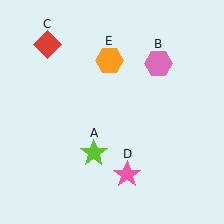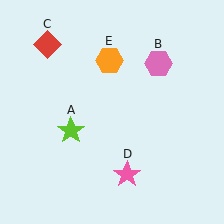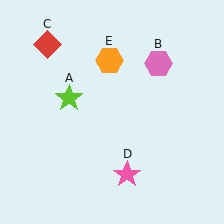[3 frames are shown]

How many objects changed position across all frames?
1 object changed position: lime star (object A).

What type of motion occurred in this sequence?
The lime star (object A) rotated clockwise around the center of the scene.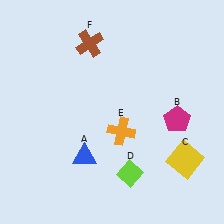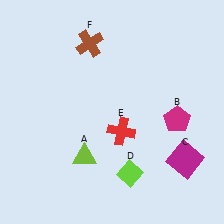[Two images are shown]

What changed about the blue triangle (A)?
In Image 1, A is blue. In Image 2, it changed to lime.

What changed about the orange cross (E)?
In Image 1, E is orange. In Image 2, it changed to red.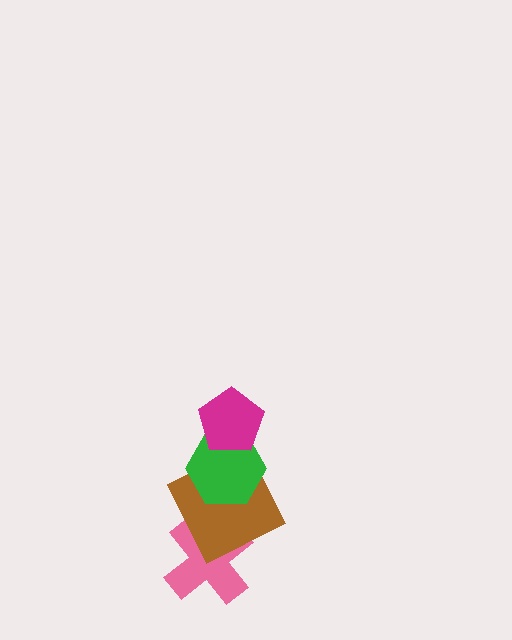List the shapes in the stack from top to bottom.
From top to bottom: the magenta pentagon, the green hexagon, the brown square, the pink cross.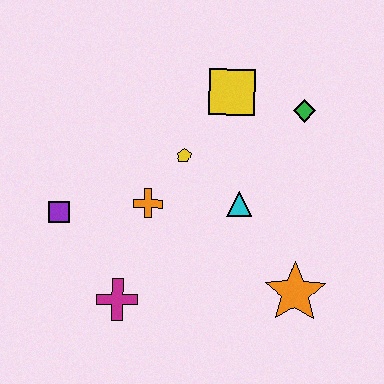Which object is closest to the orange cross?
The yellow pentagon is closest to the orange cross.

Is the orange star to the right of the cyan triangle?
Yes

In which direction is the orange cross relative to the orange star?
The orange cross is to the left of the orange star.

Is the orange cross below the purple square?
No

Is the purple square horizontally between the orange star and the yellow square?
No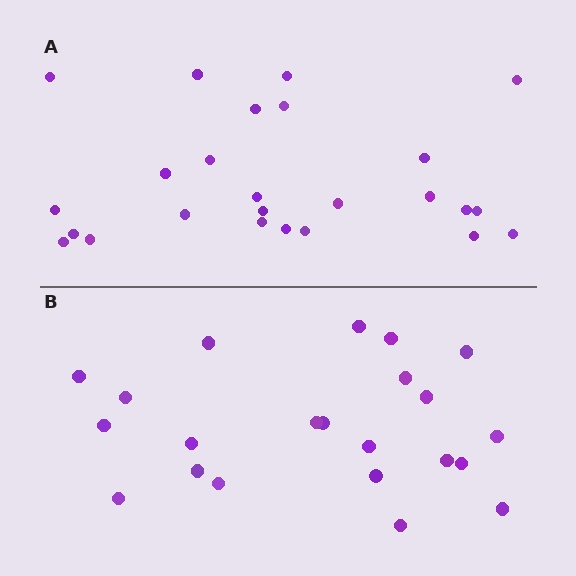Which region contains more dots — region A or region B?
Region A (the top region) has more dots.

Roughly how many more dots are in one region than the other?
Region A has just a few more — roughly 2 or 3 more dots than region B.